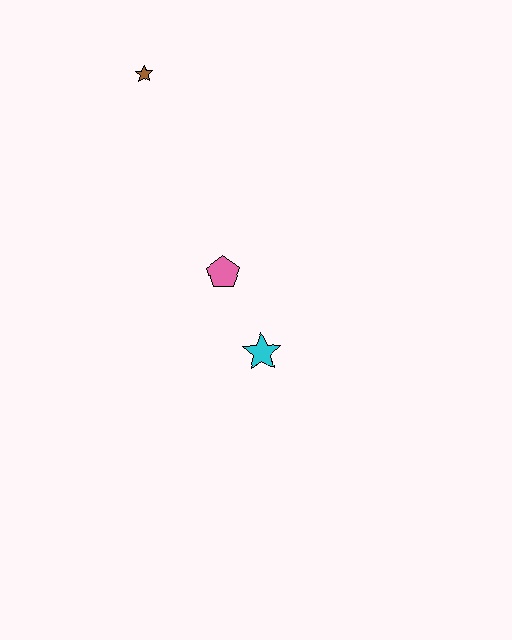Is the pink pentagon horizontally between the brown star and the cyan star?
Yes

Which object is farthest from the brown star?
The cyan star is farthest from the brown star.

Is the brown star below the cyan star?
No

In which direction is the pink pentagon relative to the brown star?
The pink pentagon is below the brown star.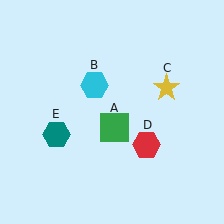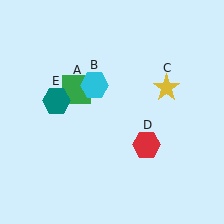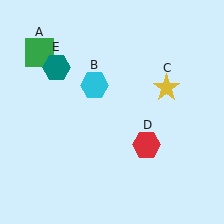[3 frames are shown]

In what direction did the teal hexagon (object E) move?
The teal hexagon (object E) moved up.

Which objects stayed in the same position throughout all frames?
Cyan hexagon (object B) and yellow star (object C) and red hexagon (object D) remained stationary.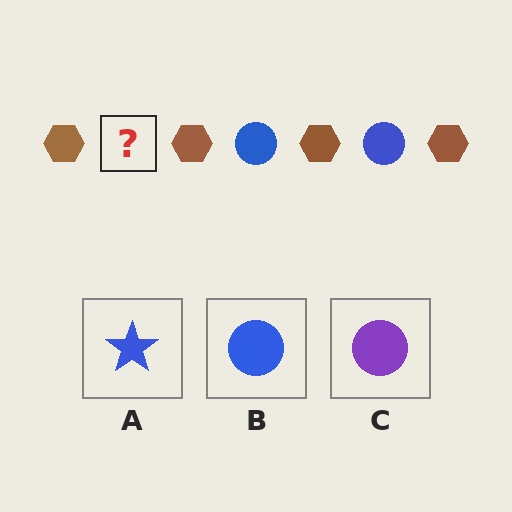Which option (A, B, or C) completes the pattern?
B.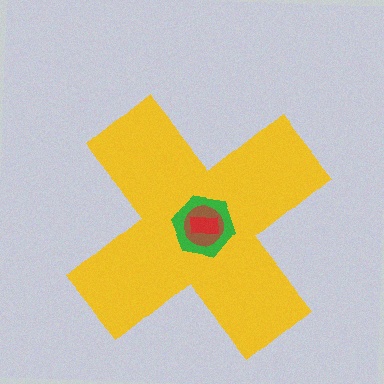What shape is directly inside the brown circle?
The red rectangle.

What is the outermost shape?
The yellow cross.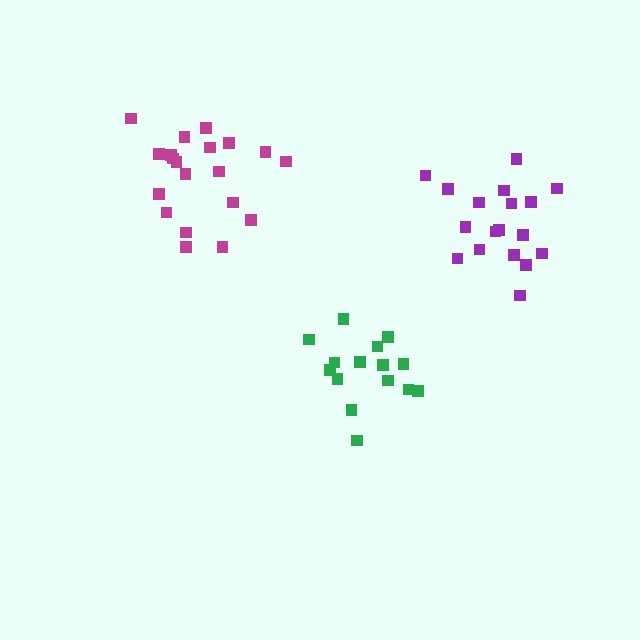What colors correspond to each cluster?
The clusters are colored: purple, green, magenta.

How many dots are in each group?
Group 1: 18 dots, Group 2: 15 dots, Group 3: 20 dots (53 total).